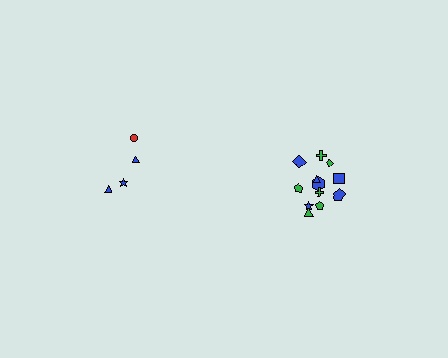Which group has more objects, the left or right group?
The right group.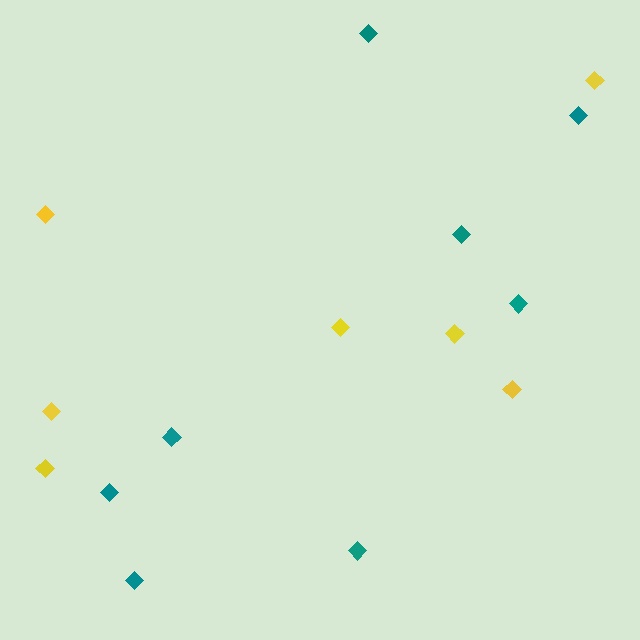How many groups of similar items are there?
There are 2 groups: one group of yellow diamonds (7) and one group of teal diamonds (8).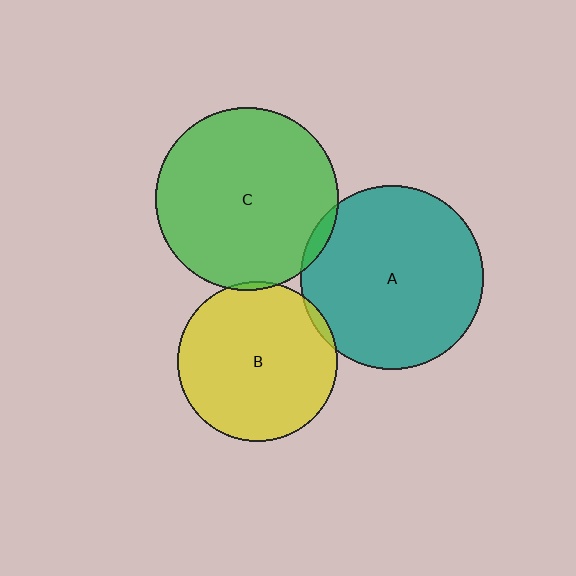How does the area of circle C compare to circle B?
Approximately 1.3 times.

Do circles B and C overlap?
Yes.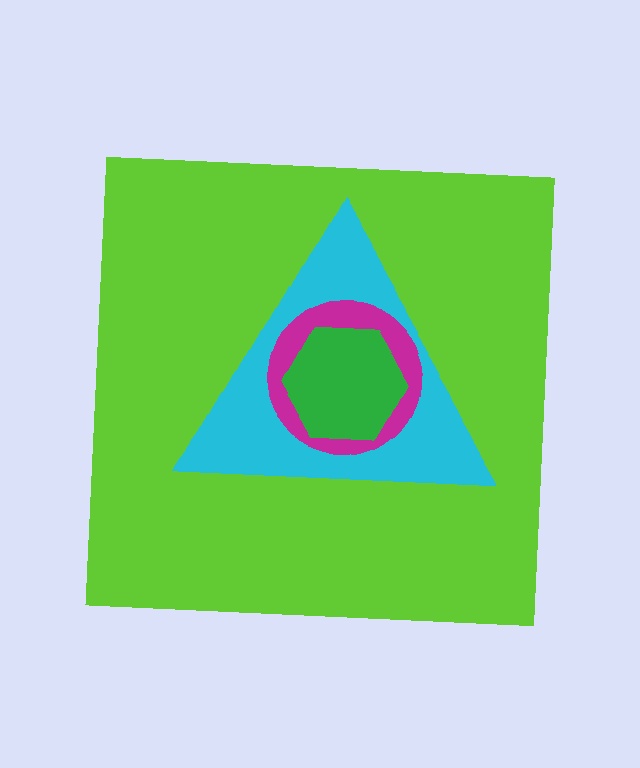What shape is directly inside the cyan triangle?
The magenta circle.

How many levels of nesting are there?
4.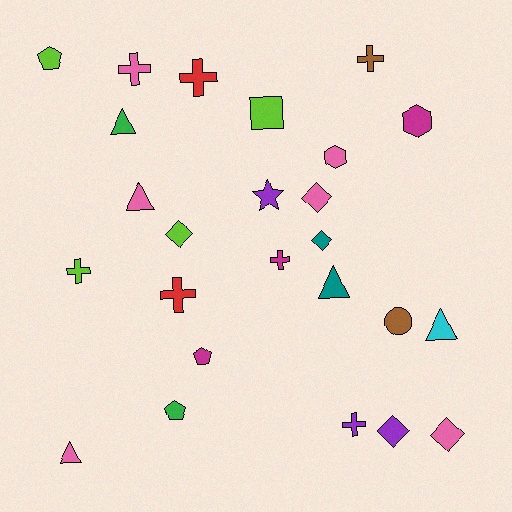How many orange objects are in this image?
There are no orange objects.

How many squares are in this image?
There is 1 square.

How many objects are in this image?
There are 25 objects.